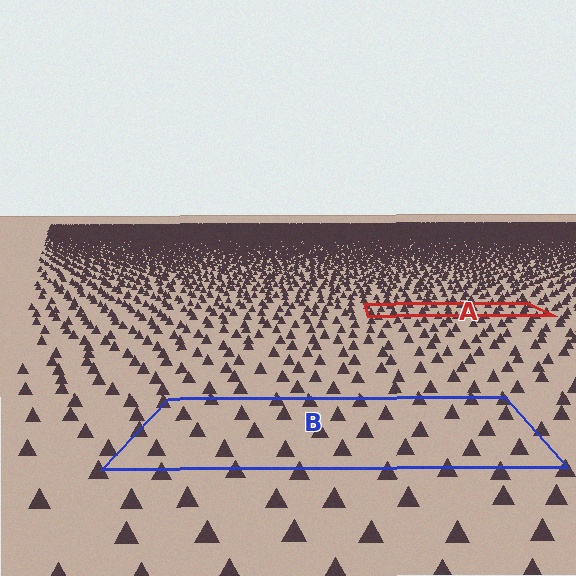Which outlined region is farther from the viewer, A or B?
Region A is farther from the viewer — the texture elements inside it appear smaller and more densely packed.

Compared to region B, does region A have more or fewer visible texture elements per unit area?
Region A has more texture elements per unit area — they are packed more densely because it is farther away.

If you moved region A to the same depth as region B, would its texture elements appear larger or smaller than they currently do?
They would appear larger. At a closer depth, the same texture elements are projected at a bigger on-screen size.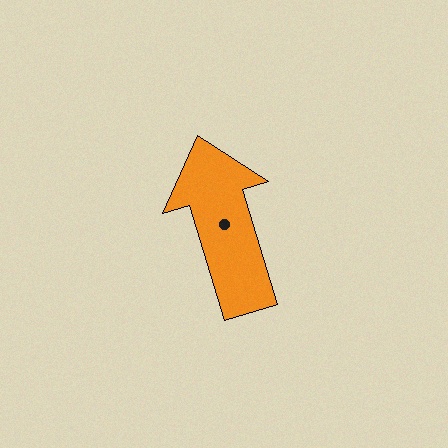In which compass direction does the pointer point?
North.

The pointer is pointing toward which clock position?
Roughly 11 o'clock.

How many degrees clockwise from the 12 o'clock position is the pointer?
Approximately 343 degrees.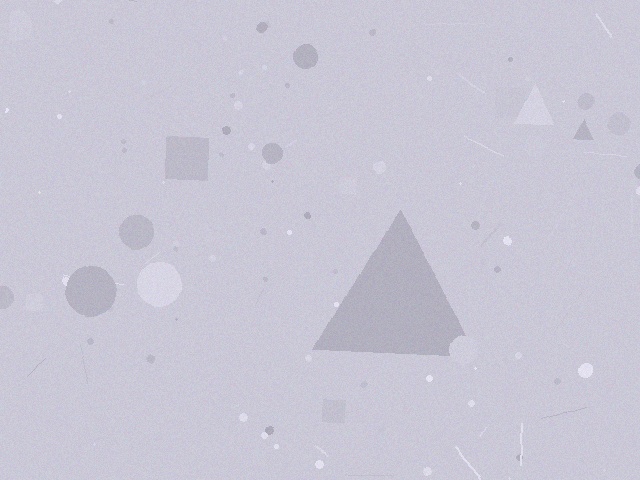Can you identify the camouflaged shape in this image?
The camouflaged shape is a triangle.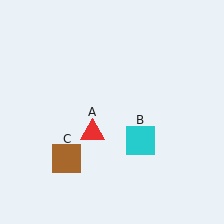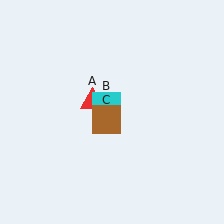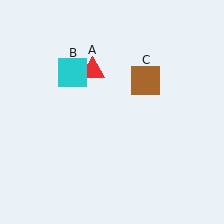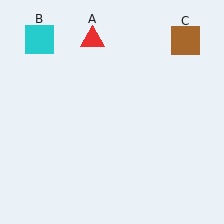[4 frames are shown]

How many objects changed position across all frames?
3 objects changed position: red triangle (object A), cyan square (object B), brown square (object C).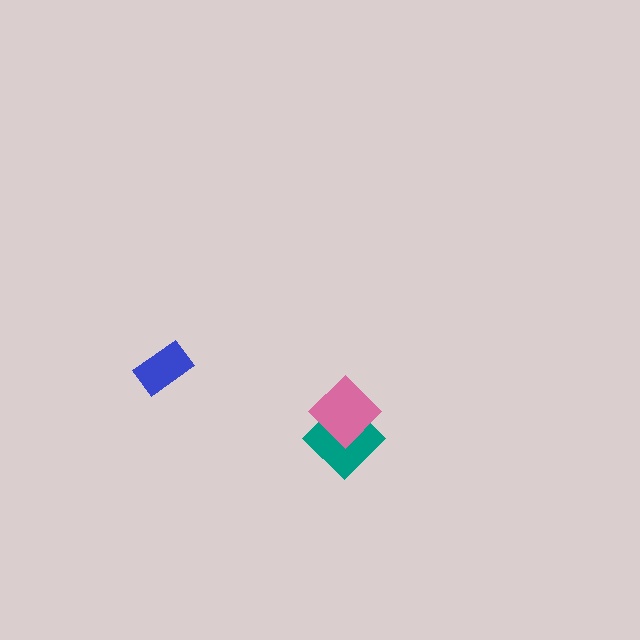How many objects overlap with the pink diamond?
1 object overlaps with the pink diamond.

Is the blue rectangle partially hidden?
No, no other shape covers it.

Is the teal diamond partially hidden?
Yes, it is partially covered by another shape.